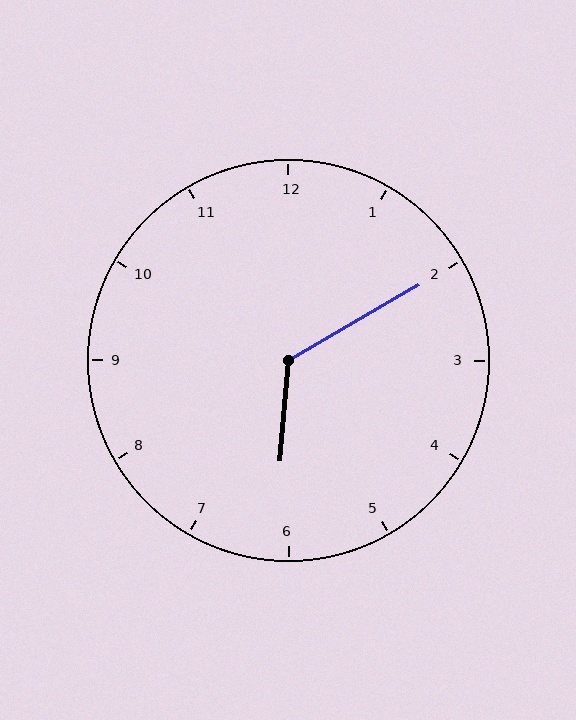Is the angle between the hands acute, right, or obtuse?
It is obtuse.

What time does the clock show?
6:10.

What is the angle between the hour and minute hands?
Approximately 125 degrees.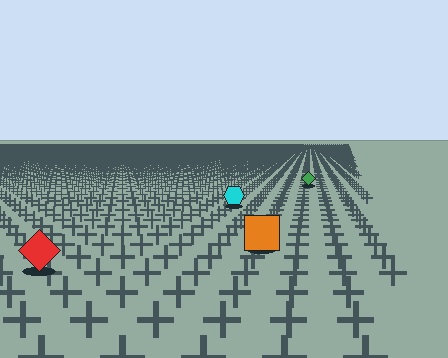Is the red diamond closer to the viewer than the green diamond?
Yes. The red diamond is closer — you can tell from the texture gradient: the ground texture is coarser near it.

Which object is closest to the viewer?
The red diamond is closest. The texture marks near it are larger and more spread out.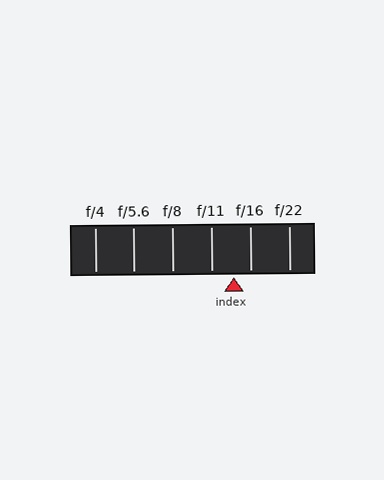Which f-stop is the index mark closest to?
The index mark is closest to f/16.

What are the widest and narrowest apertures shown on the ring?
The widest aperture shown is f/4 and the narrowest is f/22.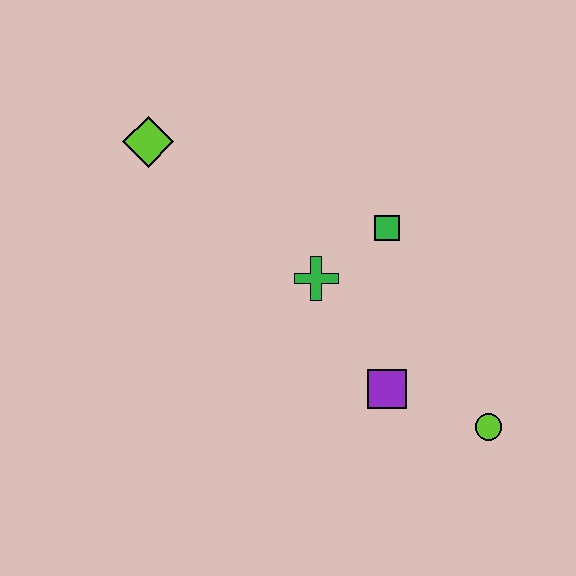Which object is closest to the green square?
The green cross is closest to the green square.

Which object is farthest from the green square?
The lime diamond is farthest from the green square.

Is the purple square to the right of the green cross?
Yes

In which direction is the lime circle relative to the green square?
The lime circle is below the green square.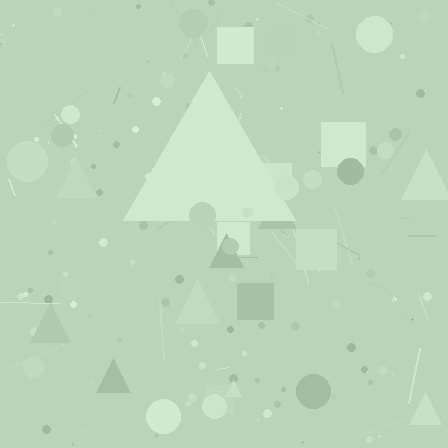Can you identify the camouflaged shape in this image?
The camouflaged shape is a triangle.